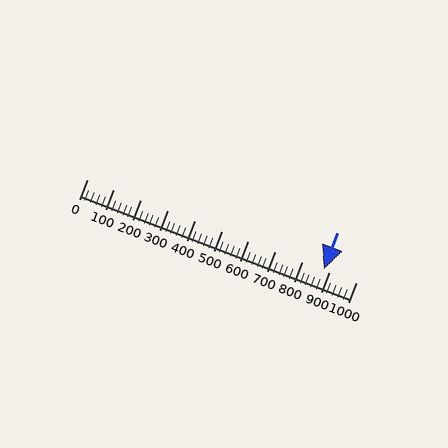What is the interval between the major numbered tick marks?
The major tick marks are spaced 100 units apart.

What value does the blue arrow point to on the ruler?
The blue arrow points to approximately 880.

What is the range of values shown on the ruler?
The ruler shows values from 0 to 1000.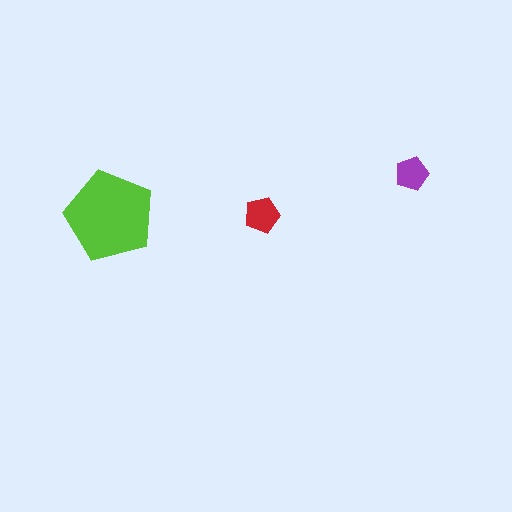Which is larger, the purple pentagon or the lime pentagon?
The lime one.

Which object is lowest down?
The lime pentagon is bottommost.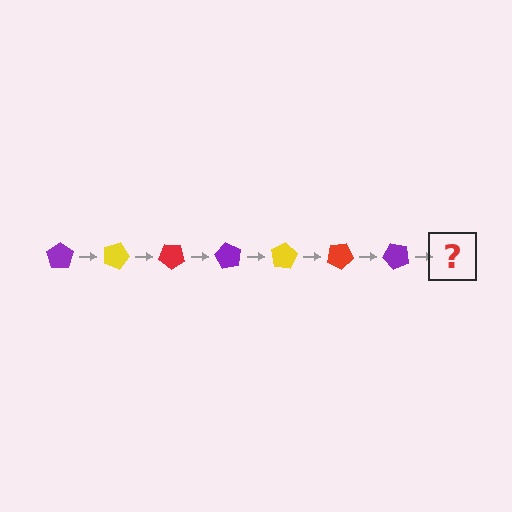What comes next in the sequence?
The next element should be a yellow pentagon, rotated 140 degrees from the start.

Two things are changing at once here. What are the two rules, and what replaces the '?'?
The two rules are that it rotates 20 degrees each step and the color cycles through purple, yellow, and red. The '?' should be a yellow pentagon, rotated 140 degrees from the start.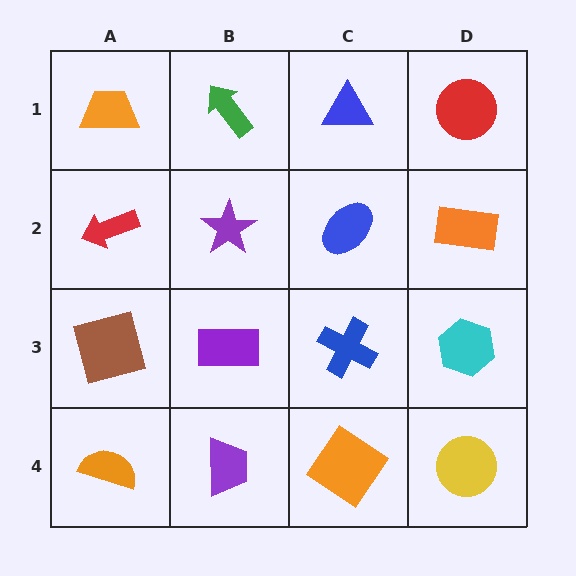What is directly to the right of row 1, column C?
A red circle.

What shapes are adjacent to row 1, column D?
An orange rectangle (row 2, column D), a blue triangle (row 1, column C).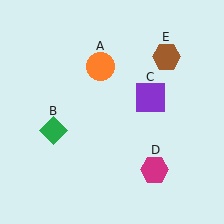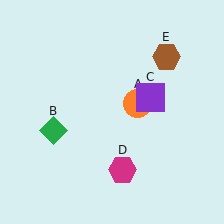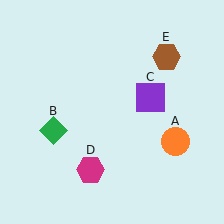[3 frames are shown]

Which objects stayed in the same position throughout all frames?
Green diamond (object B) and purple square (object C) and brown hexagon (object E) remained stationary.